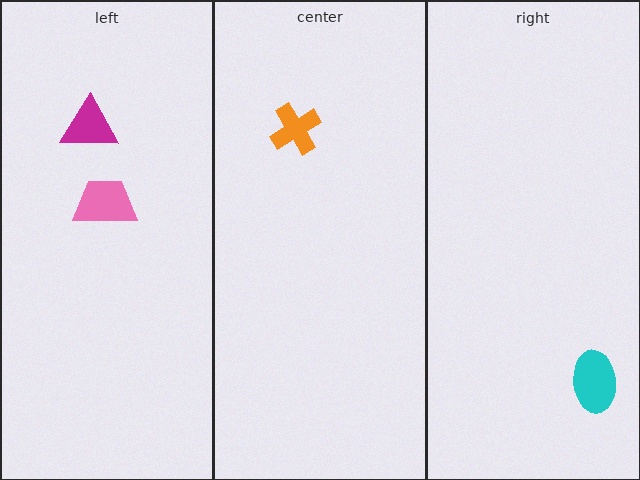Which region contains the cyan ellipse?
The right region.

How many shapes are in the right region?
1.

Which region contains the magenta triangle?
The left region.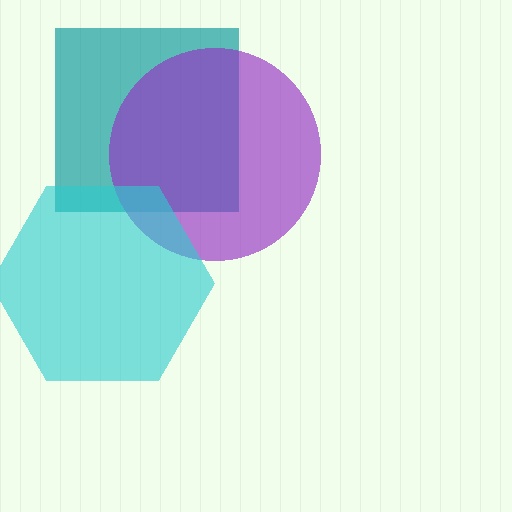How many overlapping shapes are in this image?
There are 3 overlapping shapes in the image.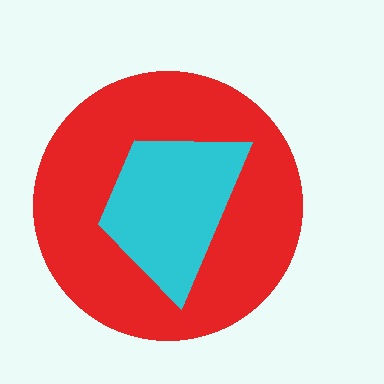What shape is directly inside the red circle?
The cyan trapezoid.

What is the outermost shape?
The red circle.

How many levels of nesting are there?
2.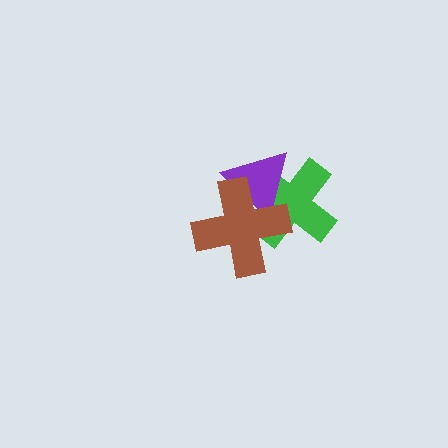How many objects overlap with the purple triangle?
2 objects overlap with the purple triangle.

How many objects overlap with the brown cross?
2 objects overlap with the brown cross.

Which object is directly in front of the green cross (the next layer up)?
The purple triangle is directly in front of the green cross.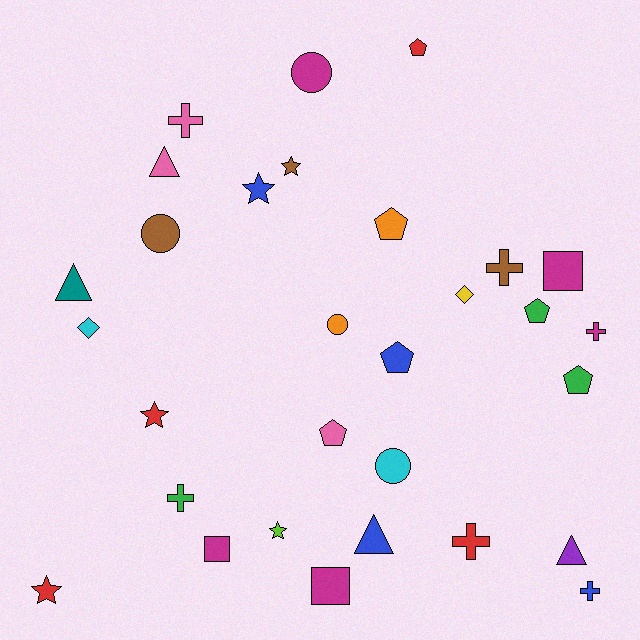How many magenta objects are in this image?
There are 5 magenta objects.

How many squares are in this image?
There are 3 squares.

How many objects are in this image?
There are 30 objects.